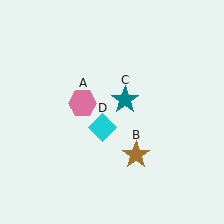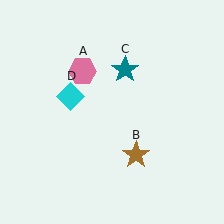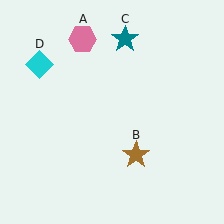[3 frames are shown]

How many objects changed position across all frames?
3 objects changed position: pink hexagon (object A), teal star (object C), cyan diamond (object D).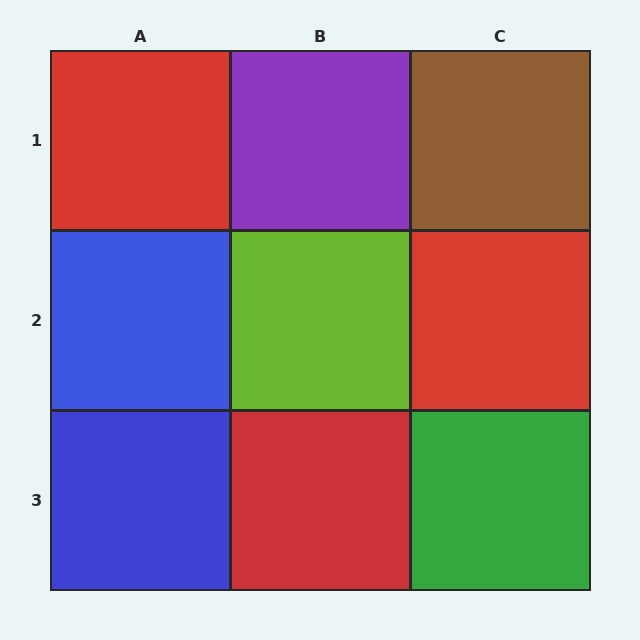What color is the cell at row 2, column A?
Blue.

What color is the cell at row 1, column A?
Red.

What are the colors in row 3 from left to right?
Blue, red, green.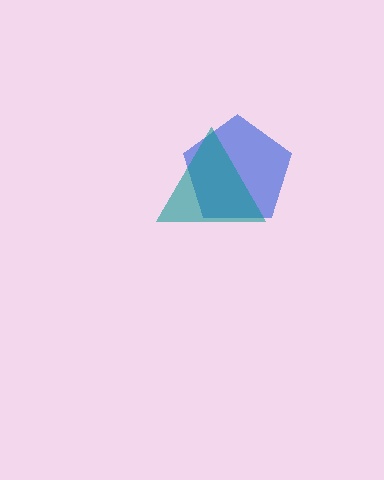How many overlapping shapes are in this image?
There are 2 overlapping shapes in the image.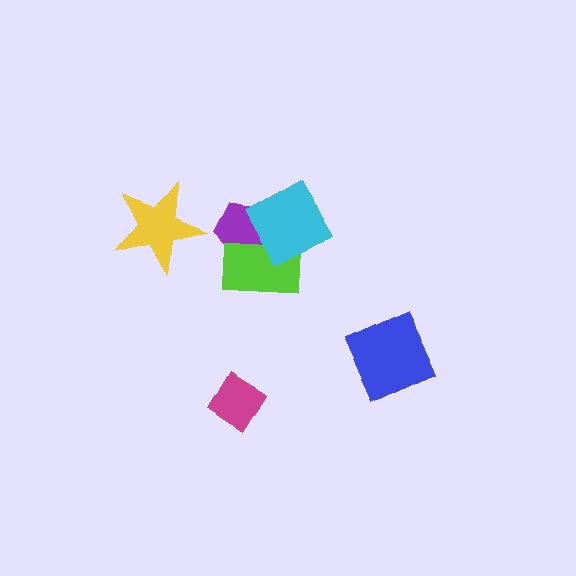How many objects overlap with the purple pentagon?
2 objects overlap with the purple pentagon.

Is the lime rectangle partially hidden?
Yes, it is partially covered by another shape.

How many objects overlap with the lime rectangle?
2 objects overlap with the lime rectangle.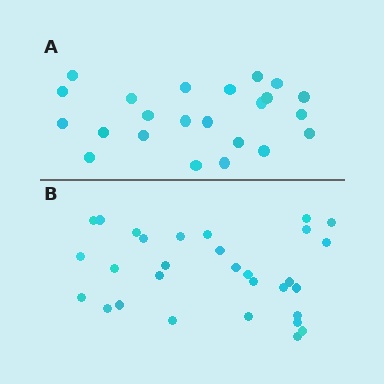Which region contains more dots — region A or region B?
Region B (the bottom region) has more dots.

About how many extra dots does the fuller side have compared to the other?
Region B has roughly 8 or so more dots than region A.